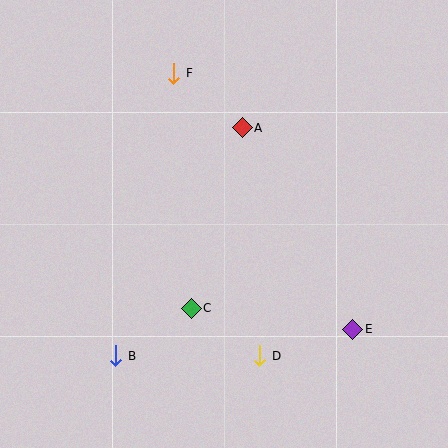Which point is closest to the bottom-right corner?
Point E is closest to the bottom-right corner.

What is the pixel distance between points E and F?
The distance between E and F is 312 pixels.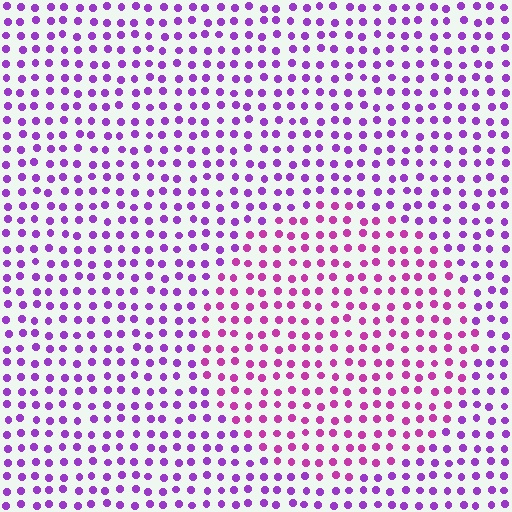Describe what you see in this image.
The image is filled with small purple elements in a uniform arrangement. A circle-shaped region is visible where the elements are tinted to a slightly different hue, forming a subtle color boundary.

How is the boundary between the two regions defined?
The boundary is defined purely by a slight shift in hue (about 31 degrees). Spacing, size, and orientation are identical on both sides.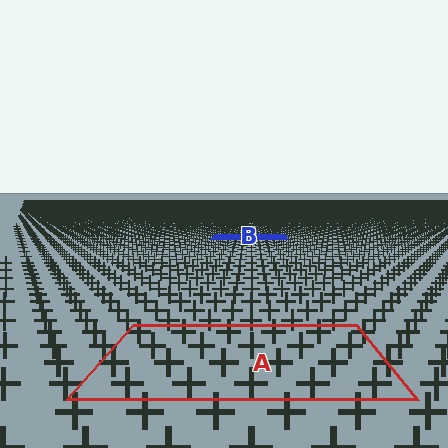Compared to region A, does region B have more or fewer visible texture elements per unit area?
Region B has more texture elements per unit area — they are packed more densely because it is farther away.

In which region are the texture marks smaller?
The texture marks are smaller in region B, because it is farther away.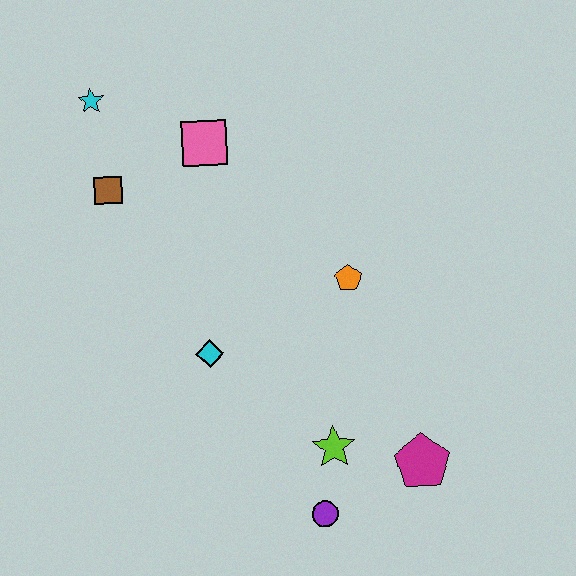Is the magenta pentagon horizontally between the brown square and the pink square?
No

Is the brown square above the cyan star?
No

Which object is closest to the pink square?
The brown square is closest to the pink square.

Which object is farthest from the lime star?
The cyan star is farthest from the lime star.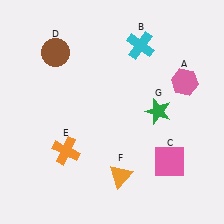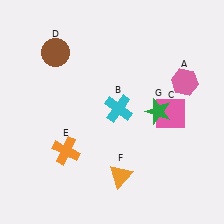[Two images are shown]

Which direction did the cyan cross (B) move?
The cyan cross (B) moved down.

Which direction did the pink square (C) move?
The pink square (C) moved up.